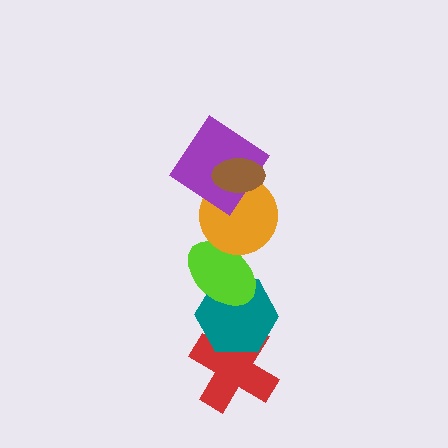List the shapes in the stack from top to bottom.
From top to bottom: the brown ellipse, the purple diamond, the orange circle, the lime ellipse, the teal hexagon, the red cross.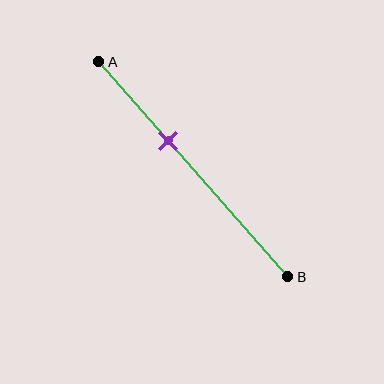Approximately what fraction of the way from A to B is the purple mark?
The purple mark is approximately 35% of the way from A to B.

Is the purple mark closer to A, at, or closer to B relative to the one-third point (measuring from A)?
The purple mark is closer to point B than the one-third point of segment AB.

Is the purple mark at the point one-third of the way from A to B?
No, the mark is at about 35% from A, not at the 33% one-third point.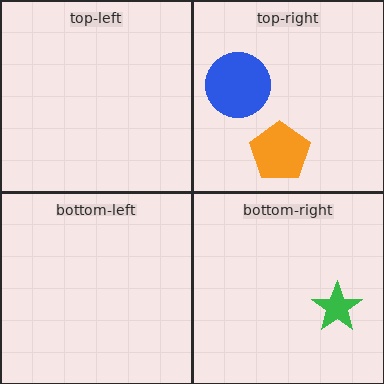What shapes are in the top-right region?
The blue circle, the orange pentagon.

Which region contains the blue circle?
The top-right region.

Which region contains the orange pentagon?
The top-right region.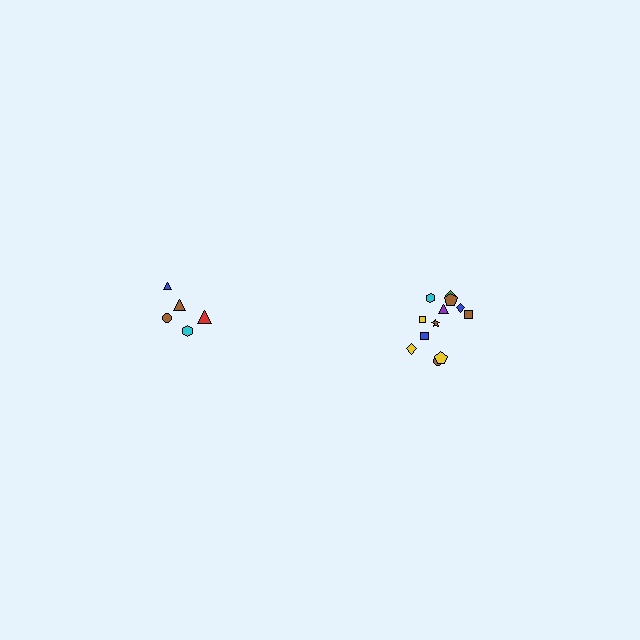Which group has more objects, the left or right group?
The right group.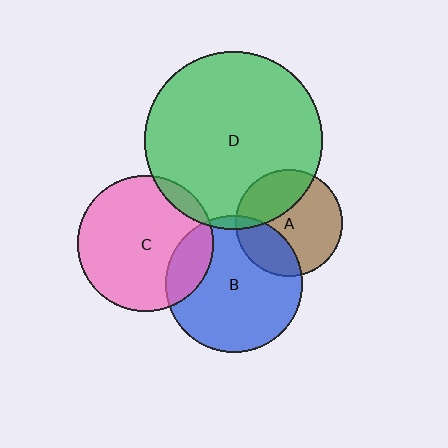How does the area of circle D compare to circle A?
Approximately 2.8 times.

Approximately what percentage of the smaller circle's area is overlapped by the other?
Approximately 10%.